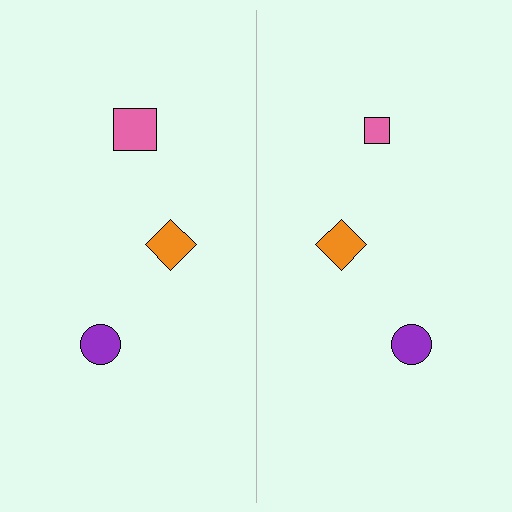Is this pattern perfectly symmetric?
No, the pattern is not perfectly symmetric. The pink square on the right side has a different size than its mirror counterpart.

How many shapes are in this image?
There are 6 shapes in this image.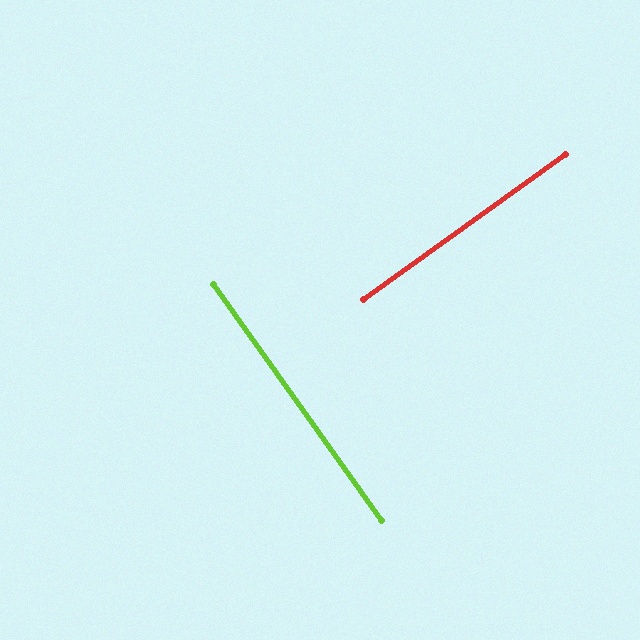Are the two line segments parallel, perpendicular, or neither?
Perpendicular — they meet at approximately 90°.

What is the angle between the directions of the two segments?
Approximately 90 degrees.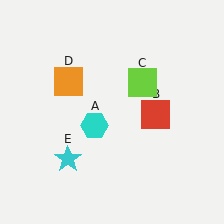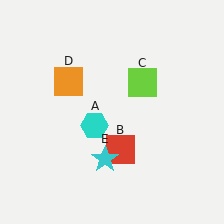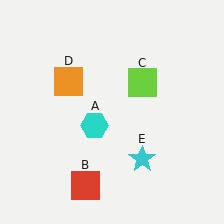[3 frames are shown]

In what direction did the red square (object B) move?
The red square (object B) moved down and to the left.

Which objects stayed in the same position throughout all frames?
Cyan hexagon (object A) and lime square (object C) and orange square (object D) remained stationary.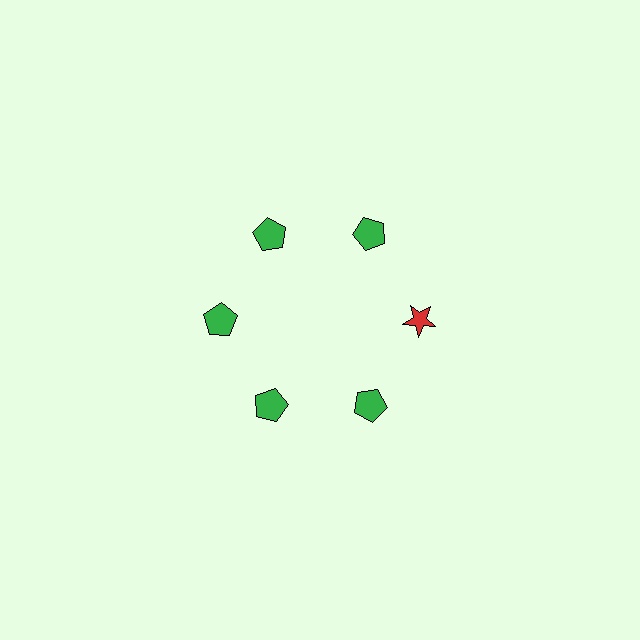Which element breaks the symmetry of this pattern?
The red star at roughly the 3 o'clock position breaks the symmetry. All other shapes are green pentagons.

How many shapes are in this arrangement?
There are 6 shapes arranged in a ring pattern.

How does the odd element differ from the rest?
It differs in both color (red instead of green) and shape (star instead of pentagon).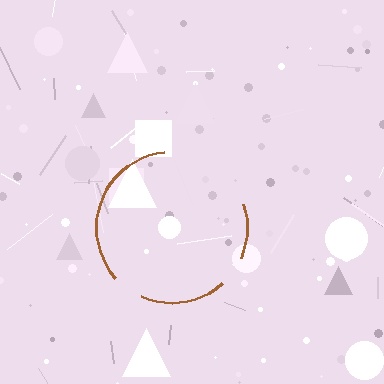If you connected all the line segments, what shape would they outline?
They would outline a circle.